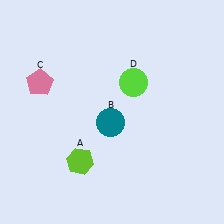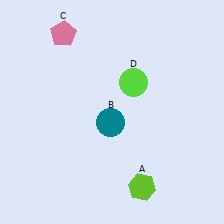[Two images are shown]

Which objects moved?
The objects that moved are: the lime hexagon (A), the pink pentagon (C).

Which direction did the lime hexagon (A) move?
The lime hexagon (A) moved right.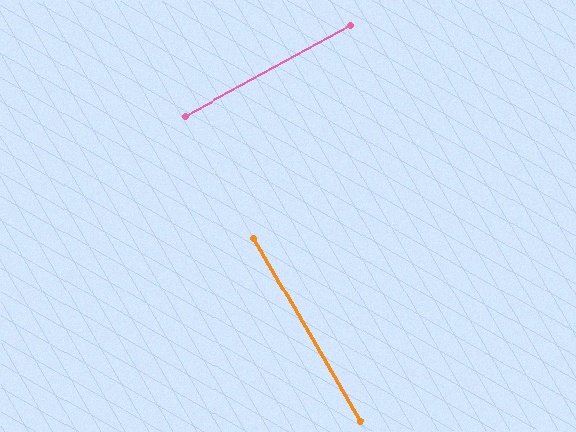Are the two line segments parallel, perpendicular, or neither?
Perpendicular — they meet at approximately 89°.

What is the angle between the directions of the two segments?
Approximately 89 degrees.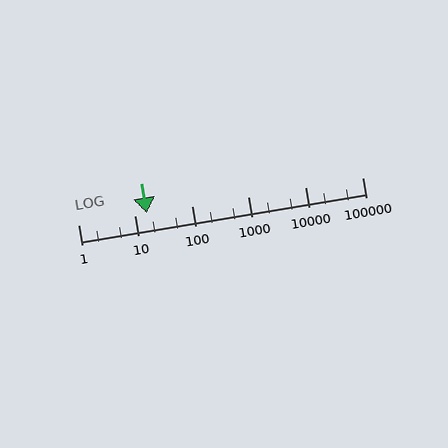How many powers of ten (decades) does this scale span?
The scale spans 5 decades, from 1 to 100000.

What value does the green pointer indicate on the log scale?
The pointer indicates approximately 16.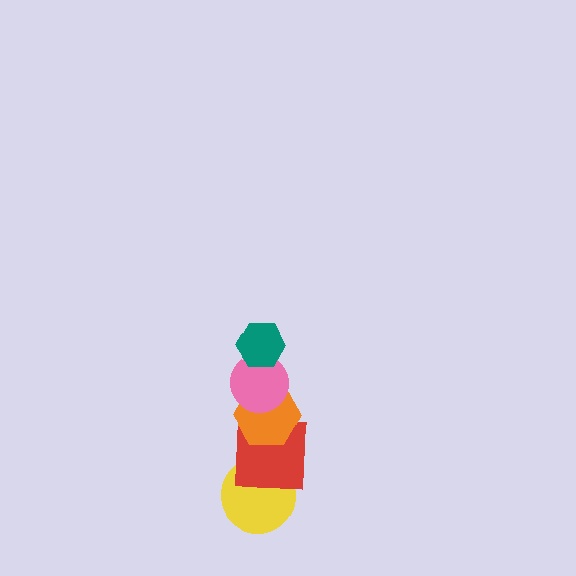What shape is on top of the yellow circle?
The red square is on top of the yellow circle.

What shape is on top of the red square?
The orange hexagon is on top of the red square.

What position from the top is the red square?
The red square is 4th from the top.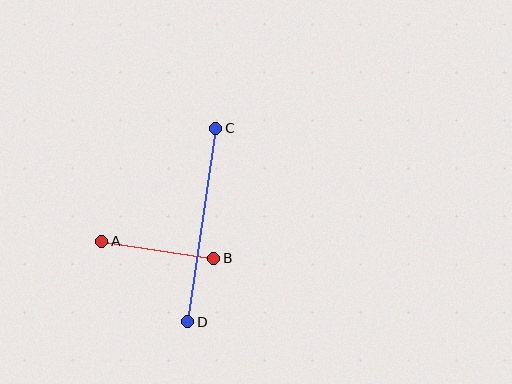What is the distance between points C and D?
The distance is approximately 196 pixels.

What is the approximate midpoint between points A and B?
The midpoint is at approximately (158, 250) pixels.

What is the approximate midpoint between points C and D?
The midpoint is at approximately (202, 225) pixels.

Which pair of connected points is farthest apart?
Points C and D are farthest apart.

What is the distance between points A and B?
The distance is approximately 113 pixels.